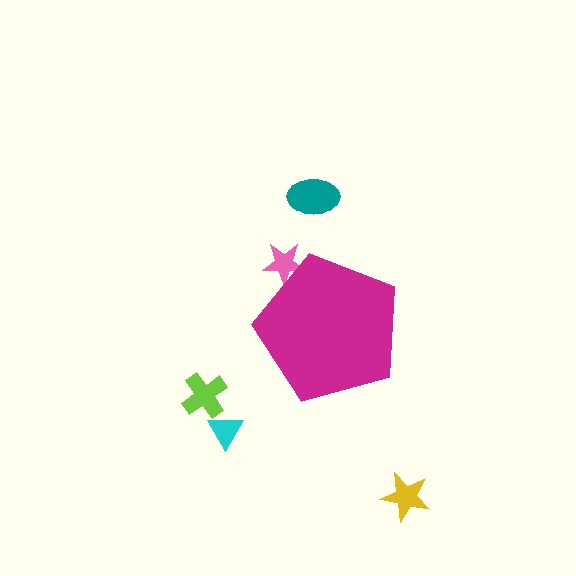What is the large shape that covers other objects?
A magenta pentagon.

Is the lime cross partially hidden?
No, the lime cross is fully visible.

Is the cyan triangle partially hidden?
No, the cyan triangle is fully visible.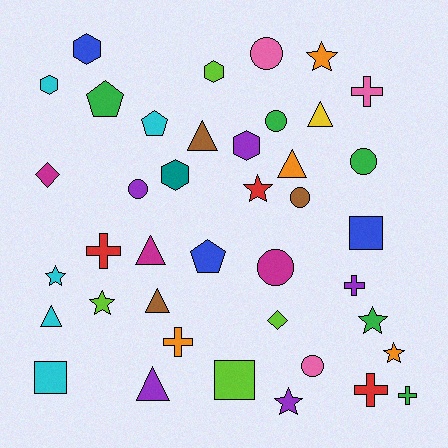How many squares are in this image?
There are 3 squares.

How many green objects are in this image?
There are 5 green objects.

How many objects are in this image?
There are 40 objects.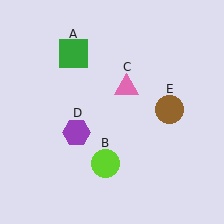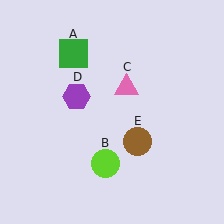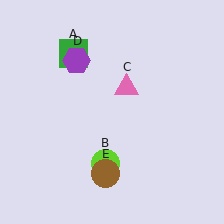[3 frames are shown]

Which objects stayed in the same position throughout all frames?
Green square (object A) and lime circle (object B) and pink triangle (object C) remained stationary.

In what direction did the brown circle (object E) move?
The brown circle (object E) moved down and to the left.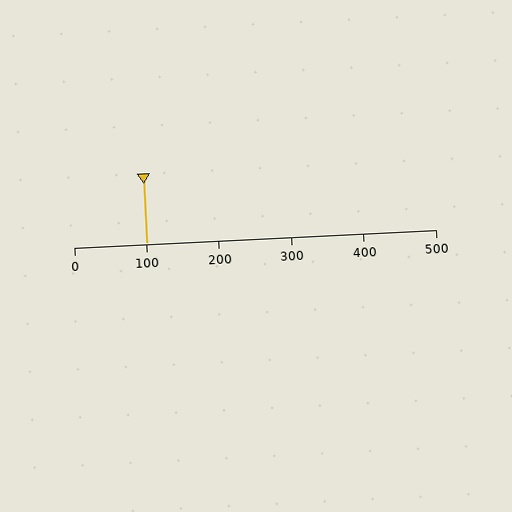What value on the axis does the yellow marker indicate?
The marker indicates approximately 100.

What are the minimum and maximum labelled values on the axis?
The axis runs from 0 to 500.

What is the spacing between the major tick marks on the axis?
The major ticks are spaced 100 apart.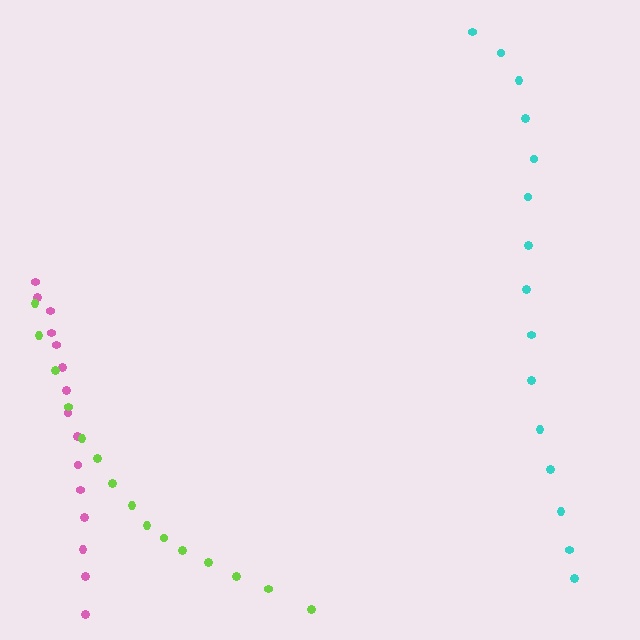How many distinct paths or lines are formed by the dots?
There are 3 distinct paths.